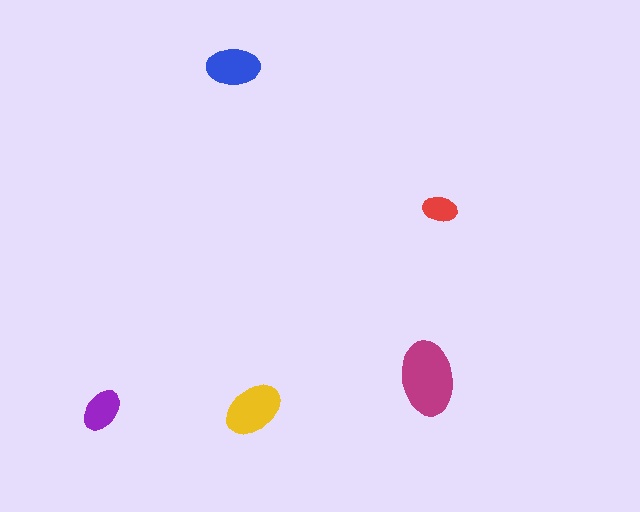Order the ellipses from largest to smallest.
the magenta one, the yellow one, the blue one, the purple one, the red one.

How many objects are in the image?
There are 5 objects in the image.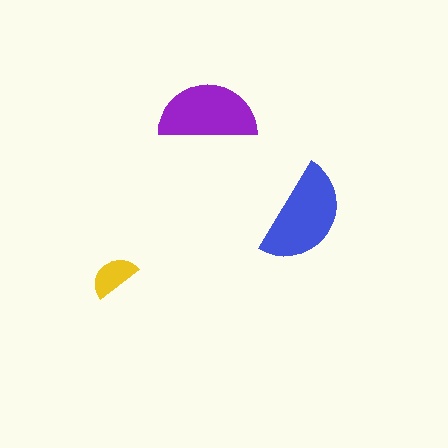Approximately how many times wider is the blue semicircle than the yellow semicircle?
About 2 times wider.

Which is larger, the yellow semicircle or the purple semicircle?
The purple one.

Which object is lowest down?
The yellow semicircle is bottommost.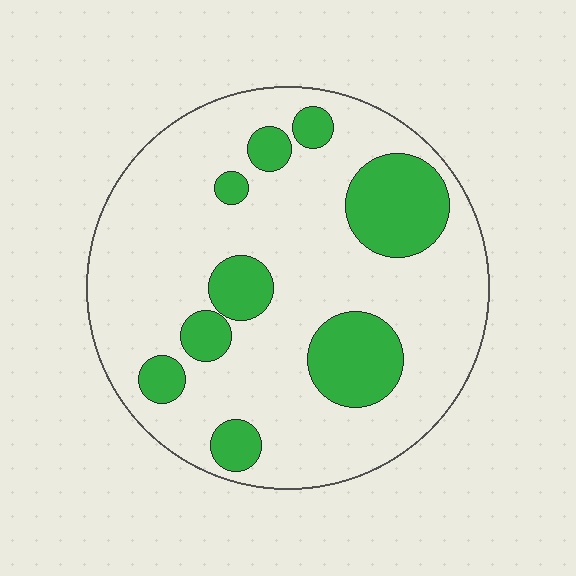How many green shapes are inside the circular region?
9.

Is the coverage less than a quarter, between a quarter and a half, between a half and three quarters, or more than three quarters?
Less than a quarter.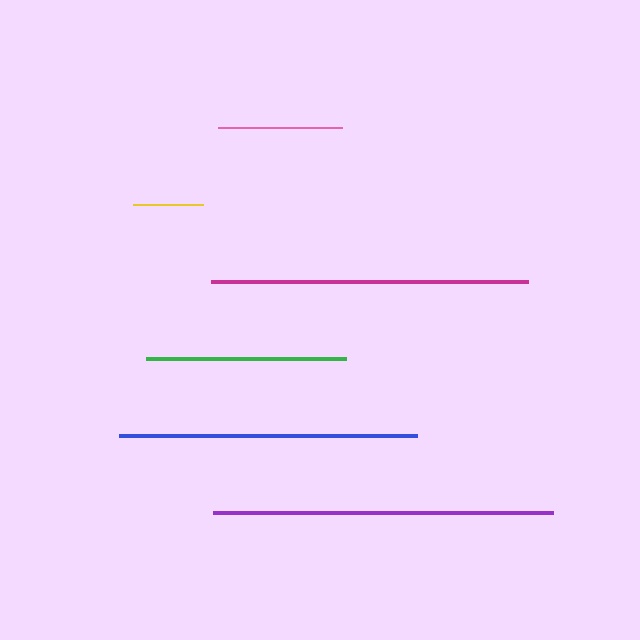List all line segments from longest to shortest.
From longest to shortest: purple, magenta, blue, green, pink, yellow.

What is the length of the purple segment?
The purple segment is approximately 340 pixels long.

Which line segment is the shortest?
The yellow line is the shortest at approximately 70 pixels.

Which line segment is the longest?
The purple line is the longest at approximately 340 pixels.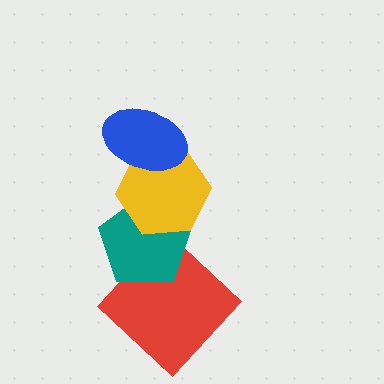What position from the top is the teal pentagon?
The teal pentagon is 3rd from the top.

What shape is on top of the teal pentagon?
The yellow hexagon is on top of the teal pentagon.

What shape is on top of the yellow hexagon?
The blue ellipse is on top of the yellow hexagon.